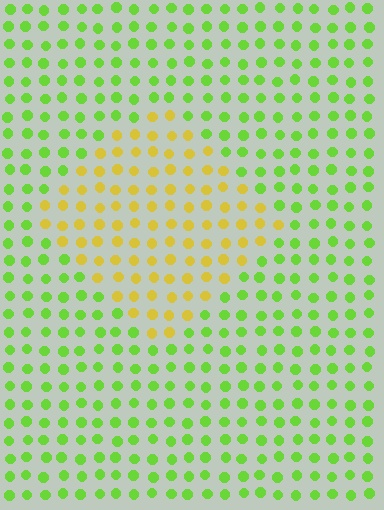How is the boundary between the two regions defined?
The boundary is defined purely by a slight shift in hue (about 49 degrees). Spacing, size, and orientation are identical on both sides.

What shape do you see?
I see a diamond.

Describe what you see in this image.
The image is filled with small lime elements in a uniform arrangement. A diamond-shaped region is visible where the elements are tinted to a slightly different hue, forming a subtle color boundary.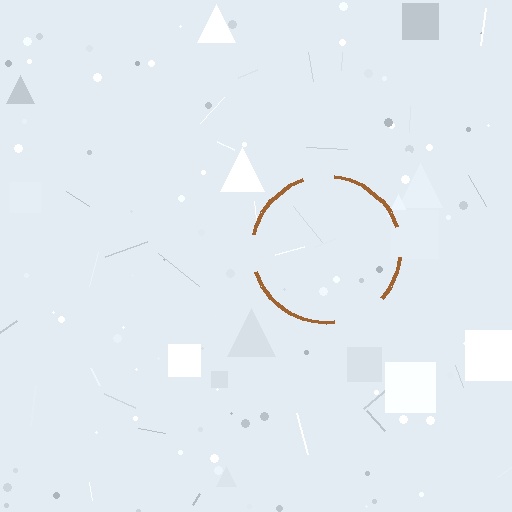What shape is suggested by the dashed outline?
The dashed outline suggests a circle.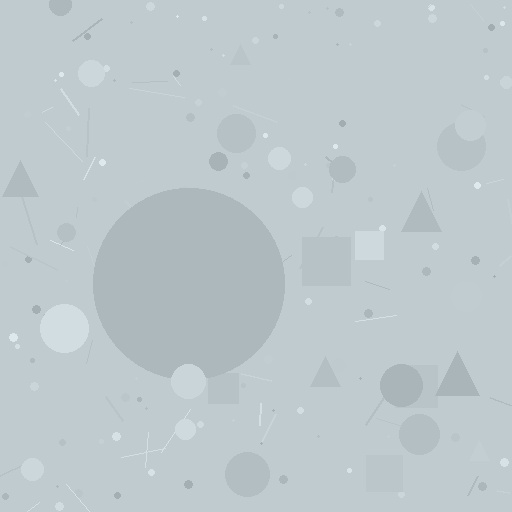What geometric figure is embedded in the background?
A circle is embedded in the background.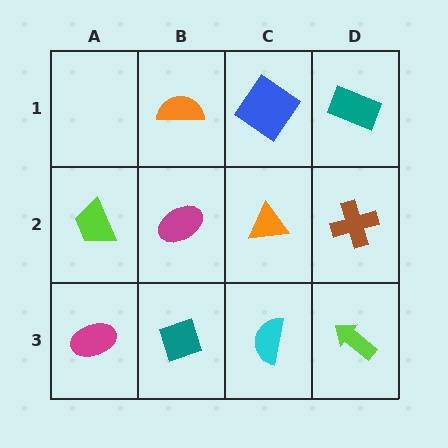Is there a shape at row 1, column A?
No, that cell is empty.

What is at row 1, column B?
An orange semicircle.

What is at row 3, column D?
A lime arrow.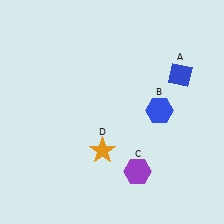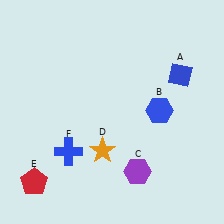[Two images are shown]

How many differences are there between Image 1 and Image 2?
There are 2 differences between the two images.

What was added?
A red pentagon (E), a blue cross (F) were added in Image 2.